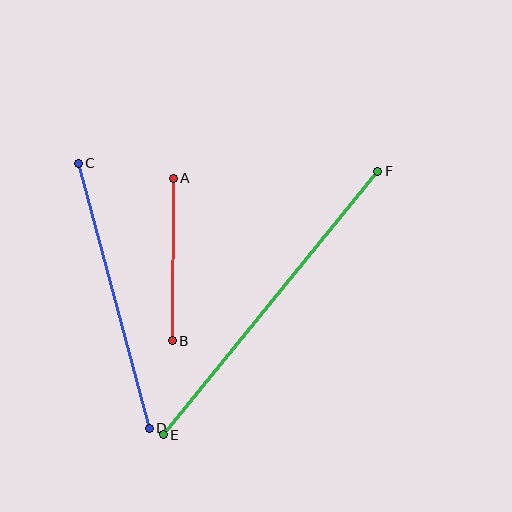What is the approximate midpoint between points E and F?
The midpoint is at approximately (270, 303) pixels.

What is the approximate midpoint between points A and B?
The midpoint is at approximately (173, 259) pixels.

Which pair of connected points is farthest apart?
Points E and F are farthest apart.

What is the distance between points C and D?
The distance is approximately 274 pixels.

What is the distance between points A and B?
The distance is approximately 163 pixels.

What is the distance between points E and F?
The distance is approximately 340 pixels.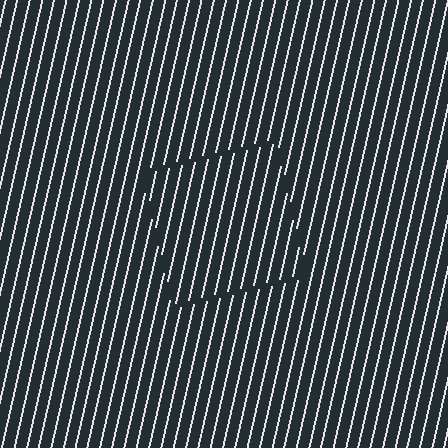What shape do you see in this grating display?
An illusory square. The interior of the shape contains the same grating, shifted by half a period — the contour is defined by the phase discontinuity where line-ends from the inner and outer gratings abut.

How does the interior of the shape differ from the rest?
The interior of the shape contains the same grating, shifted by half a period — the contour is defined by the phase discontinuity where line-ends from the inner and outer gratings abut.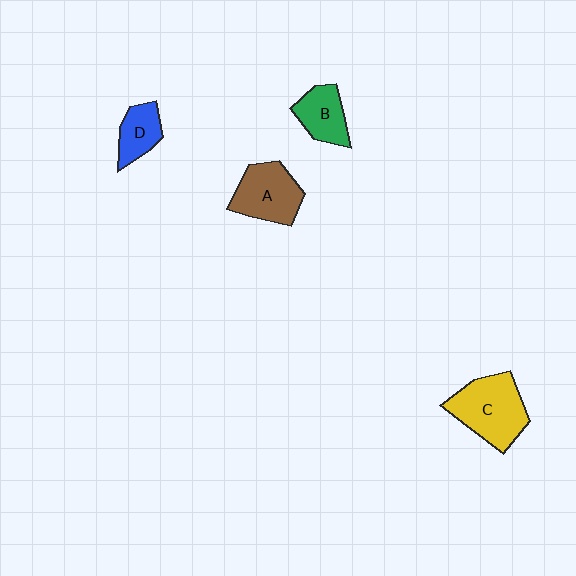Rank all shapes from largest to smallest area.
From largest to smallest: C (yellow), A (brown), B (green), D (blue).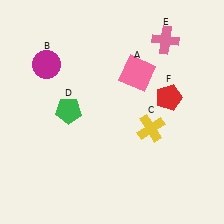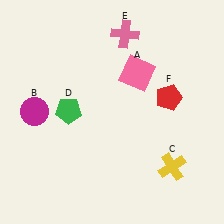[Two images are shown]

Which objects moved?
The objects that moved are: the magenta circle (B), the yellow cross (C), the pink cross (E).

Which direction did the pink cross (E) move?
The pink cross (E) moved left.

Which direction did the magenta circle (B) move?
The magenta circle (B) moved down.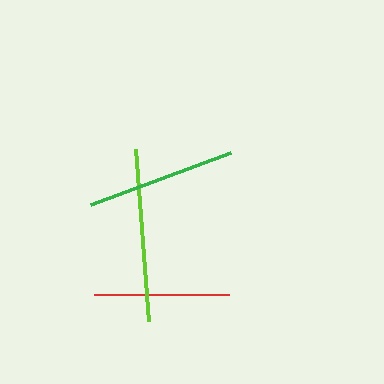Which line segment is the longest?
The lime line is the longest at approximately 172 pixels.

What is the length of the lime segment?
The lime segment is approximately 172 pixels long.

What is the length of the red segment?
The red segment is approximately 135 pixels long.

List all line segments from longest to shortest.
From longest to shortest: lime, green, red.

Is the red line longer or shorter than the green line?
The green line is longer than the red line.